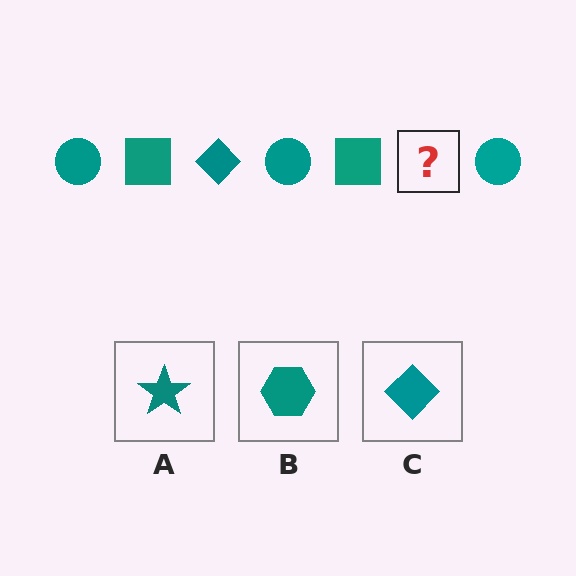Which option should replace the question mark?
Option C.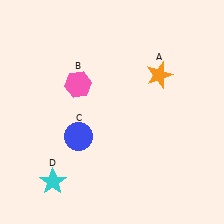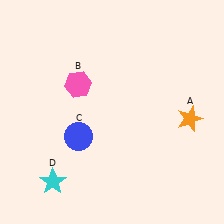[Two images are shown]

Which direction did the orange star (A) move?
The orange star (A) moved down.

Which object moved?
The orange star (A) moved down.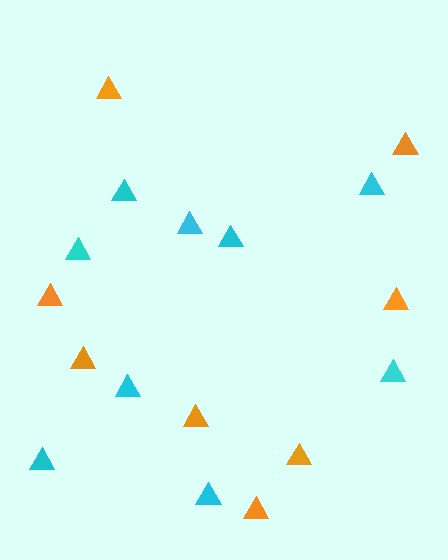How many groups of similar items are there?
There are 2 groups: one group of orange triangles (8) and one group of cyan triangles (9).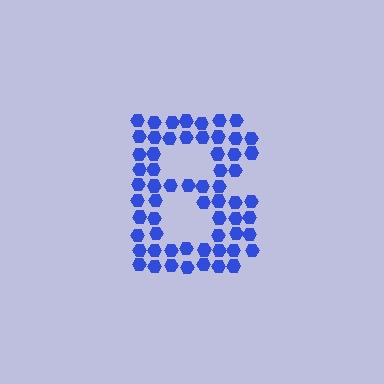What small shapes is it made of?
It is made of small hexagons.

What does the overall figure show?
The overall figure shows the letter B.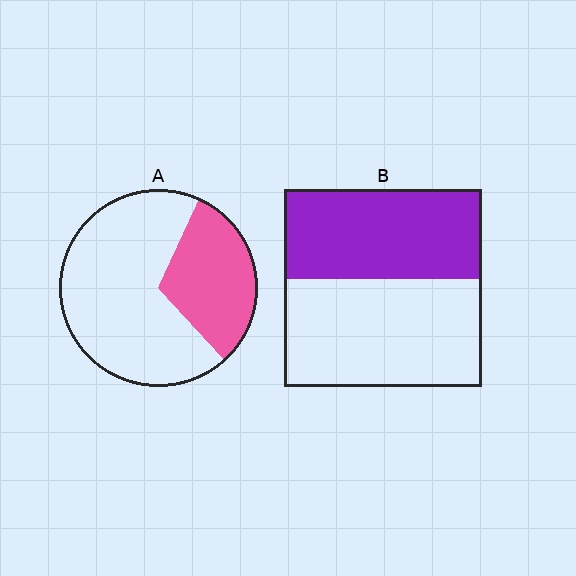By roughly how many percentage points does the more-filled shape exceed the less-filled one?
By roughly 15 percentage points (B over A).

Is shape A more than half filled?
No.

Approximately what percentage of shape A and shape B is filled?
A is approximately 30% and B is approximately 45%.